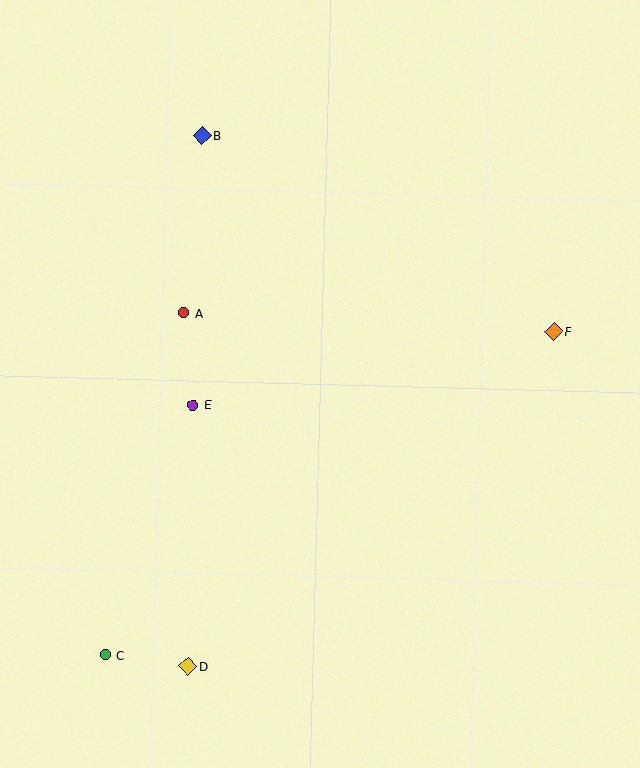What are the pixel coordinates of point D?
Point D is at (188, 667).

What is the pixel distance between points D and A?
The distance between D and A is 354 pixels.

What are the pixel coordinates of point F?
Point F is at (554, 332).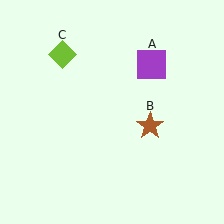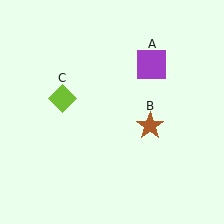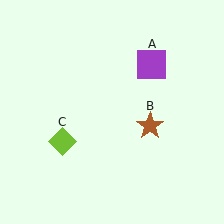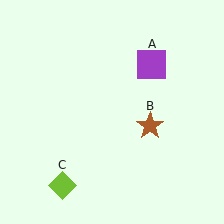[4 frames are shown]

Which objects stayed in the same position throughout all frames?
Purple square (object A) and brown star (object B) remained stationary.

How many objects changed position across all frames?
1 object changed position: lime diamond (object C).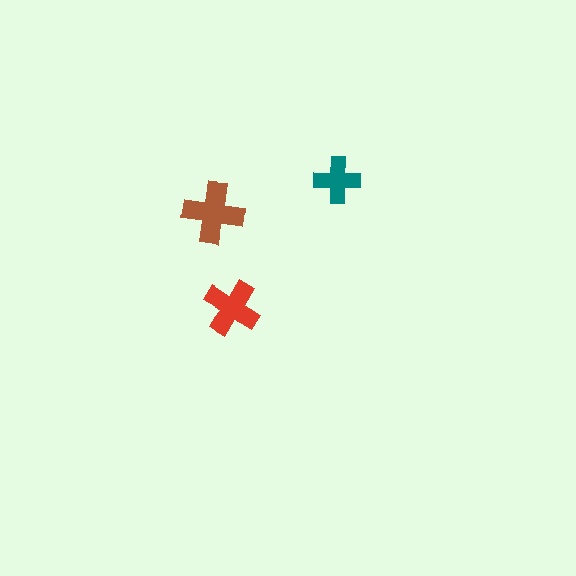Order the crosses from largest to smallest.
the brown one, the red one, the teal one.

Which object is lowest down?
The red cross is bottommost.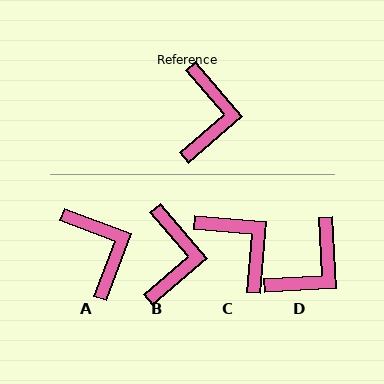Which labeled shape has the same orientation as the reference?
B.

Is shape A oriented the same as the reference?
No, it is off by about 29 degrees.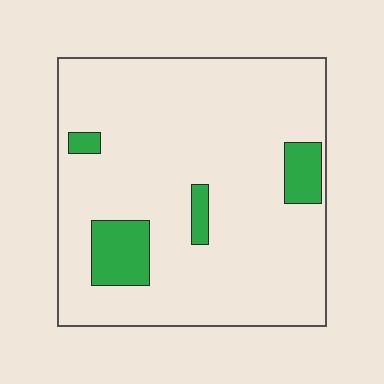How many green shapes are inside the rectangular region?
4.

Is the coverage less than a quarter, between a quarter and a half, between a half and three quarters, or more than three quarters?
Less than a quarter.